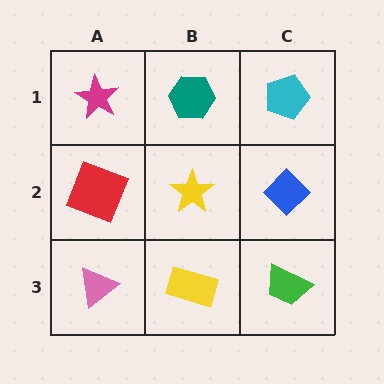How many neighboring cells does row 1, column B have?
3.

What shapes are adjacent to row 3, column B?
A yellow star (row 2, column B), a pink triangle (row 3, column A), a green trapezoid (row 3, column C).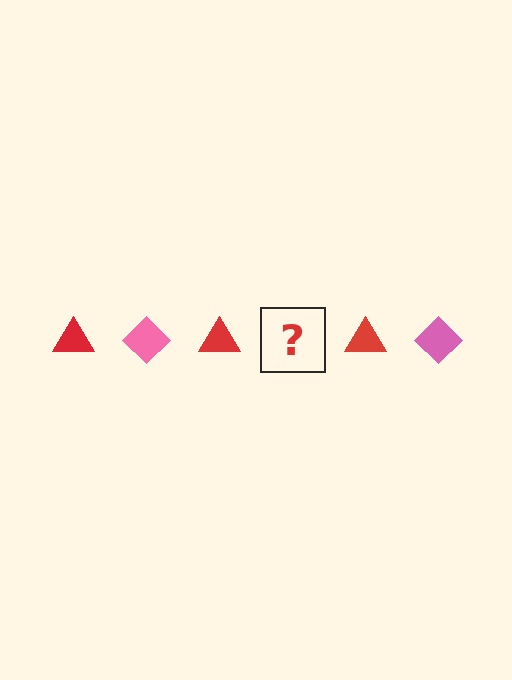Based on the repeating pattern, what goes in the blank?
The blank should be a pink diamond.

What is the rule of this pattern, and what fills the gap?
The rule is that the pattern alternates between red triangle and pink diamond. The gap should be filled with a pink diamond.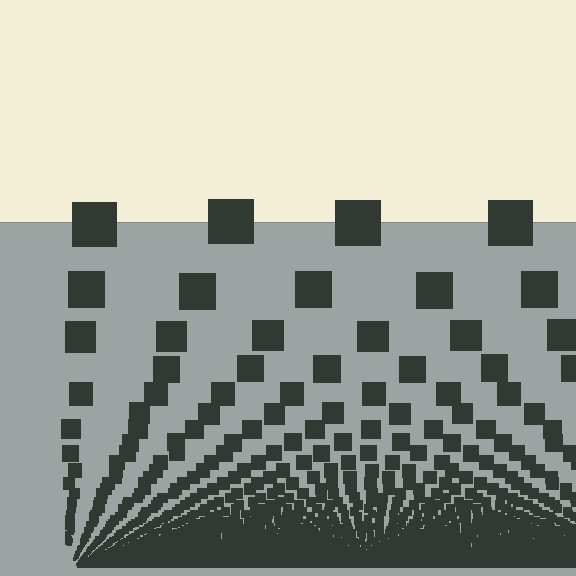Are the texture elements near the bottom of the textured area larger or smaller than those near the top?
Smaller. The gradient is inverted — elements near the bottom are smaller and denser.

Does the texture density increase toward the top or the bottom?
Density increases toward the bottom.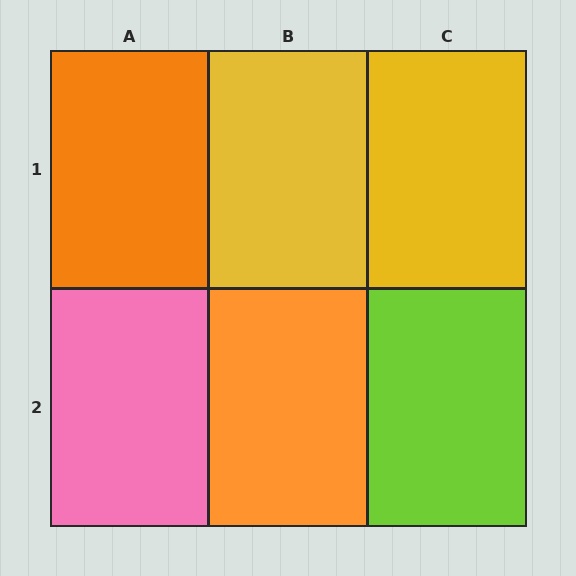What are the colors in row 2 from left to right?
Pink, orange, lime.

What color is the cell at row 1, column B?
Yellow.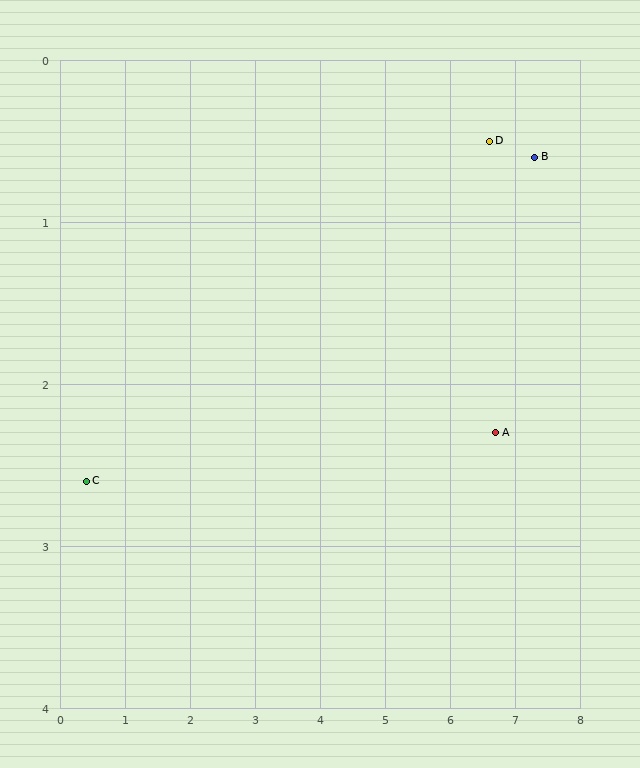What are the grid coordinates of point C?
Point C is at approximately (0.4, 2.6).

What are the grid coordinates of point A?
Point A is at approximately (6.7, 2.3).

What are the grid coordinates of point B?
Point B is at approximately (7.3, 0.6).